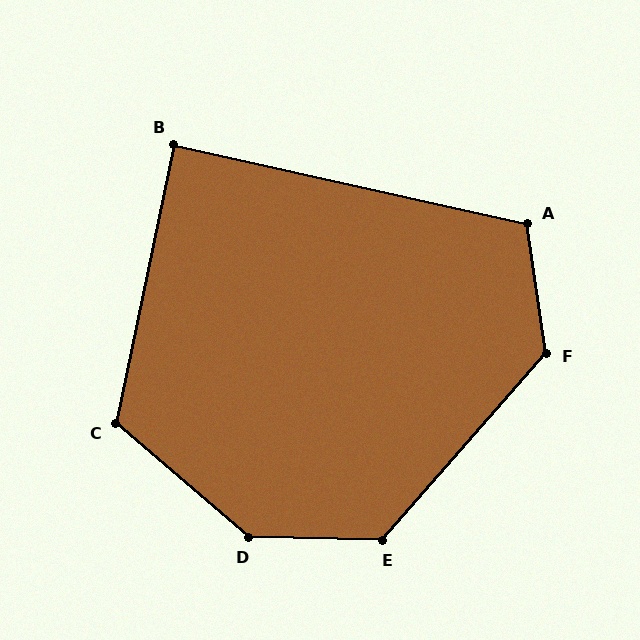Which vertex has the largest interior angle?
D, at approximately 141 degrees.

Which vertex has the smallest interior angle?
B, at approximately 89 degrees.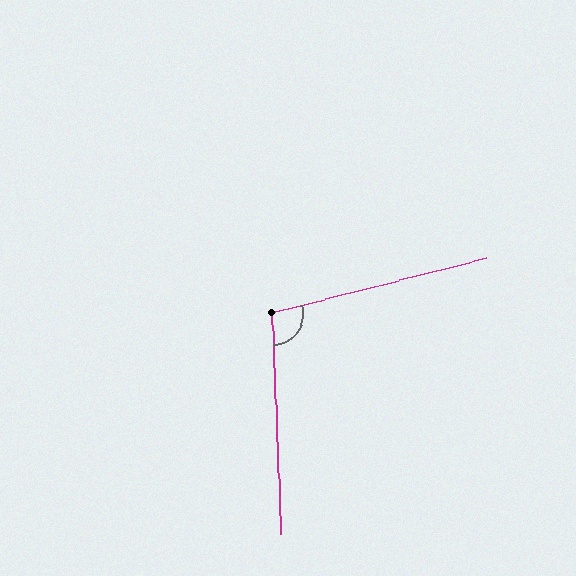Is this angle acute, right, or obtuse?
It is obtuse.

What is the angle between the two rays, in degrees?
Approximately 102 degrees.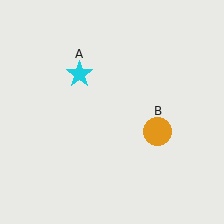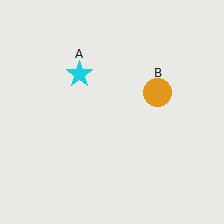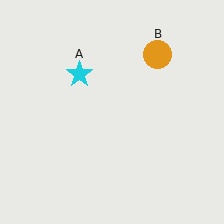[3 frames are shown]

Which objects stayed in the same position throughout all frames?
Cyan star (object A) remained stationary.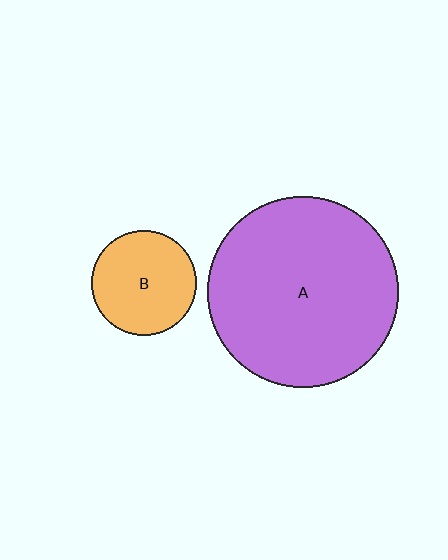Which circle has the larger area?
Circle A (purple).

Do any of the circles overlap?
No, none of the circles overlap.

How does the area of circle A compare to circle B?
Approximately 3.3 times.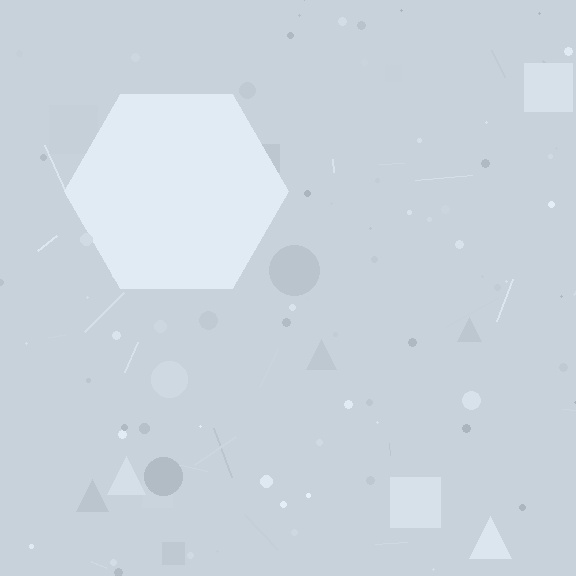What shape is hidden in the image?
A hexagon is hidden in the image.